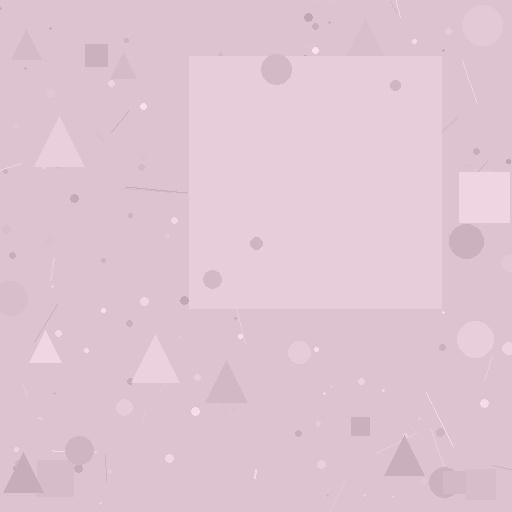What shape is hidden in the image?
A square is hidden in the image.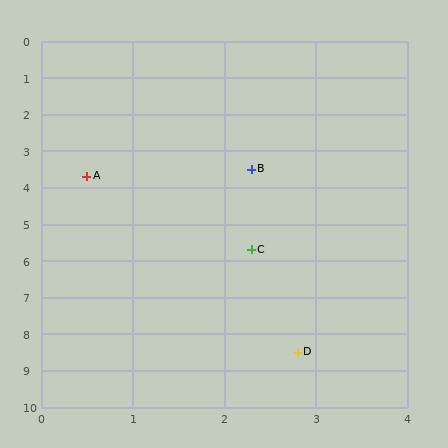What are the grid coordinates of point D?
Point D is at approximately (2.8, 8.5).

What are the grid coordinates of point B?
Point B is at approximately (2.3, 3.5).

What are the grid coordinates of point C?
Point C is at approximately (2.3, 5.7).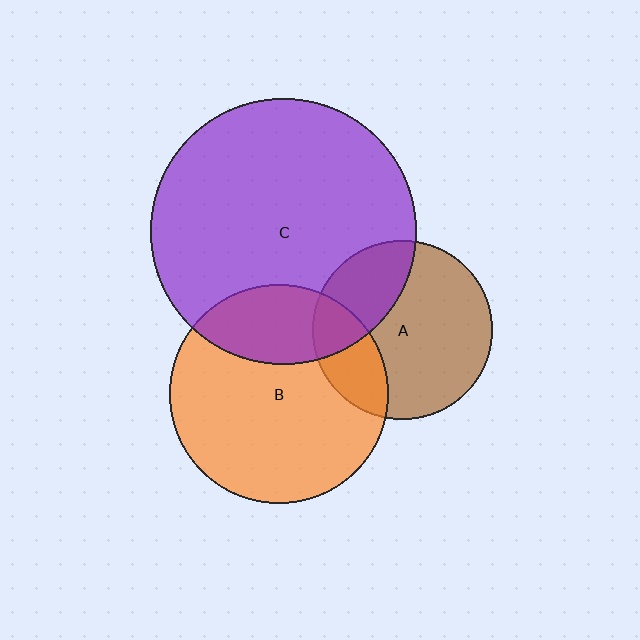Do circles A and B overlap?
Yes.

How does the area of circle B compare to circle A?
Approximately 1.5 times.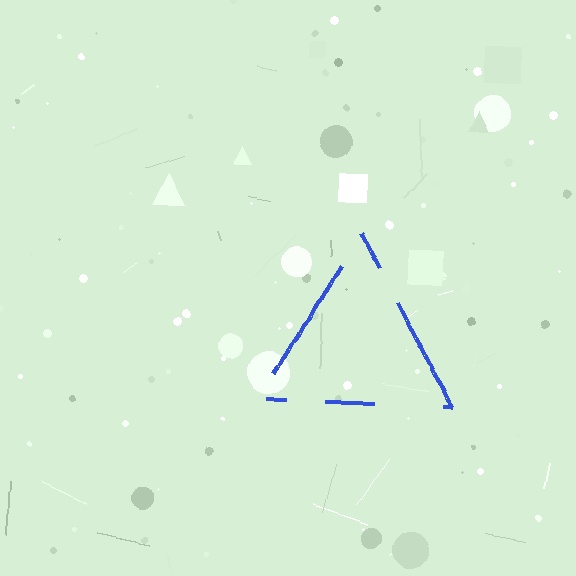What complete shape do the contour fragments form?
The contour fragments form a triangle.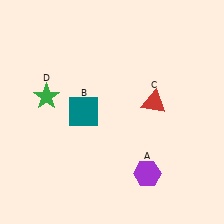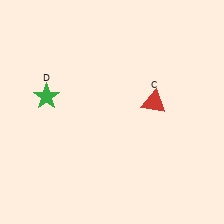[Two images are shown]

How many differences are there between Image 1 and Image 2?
There are 2 differences between the two images.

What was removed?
The purple hexagon (A), the teal square (B) were removed in Image 2.